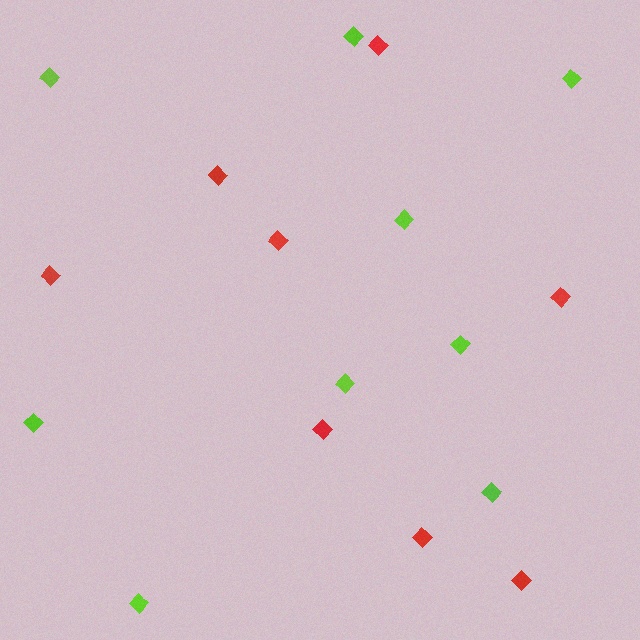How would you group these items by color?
There are 2 groups: one group of red diamonds (8) and one group of lime diamonds (9).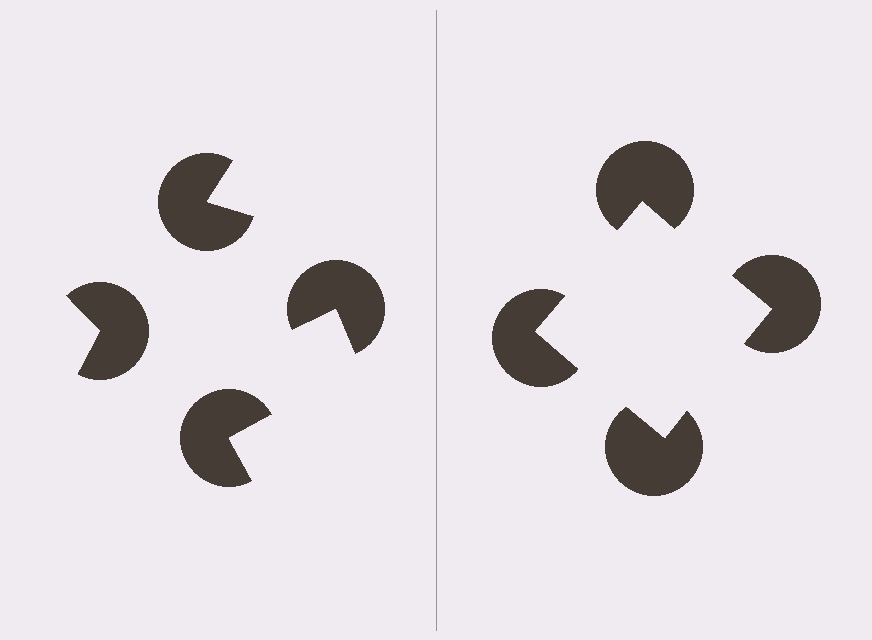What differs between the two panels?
The pac-man discs are positioned identically on both sides; only the wedge orientations differ. On the right they align to a square; on the left they are misaligned.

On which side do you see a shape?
An illusory square appears on the right side. On the left side the wedge cuts are rotated, so no coherent shape forms.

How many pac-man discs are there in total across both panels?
8 — 4 on each side.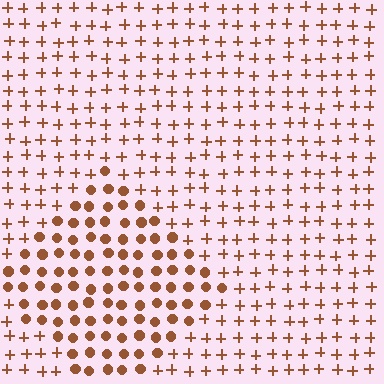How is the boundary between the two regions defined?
The boundary is defined by a change in element shape: circles inside vs. plus signs outside. All elements share the same color and spacing.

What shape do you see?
I see a diamond.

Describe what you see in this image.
The image is filled with small brown elements arranged in a uniform grid. A diamond-shaped region contains circles, while the surrounding area contains plus signs. The boundary is defined purely by the change in element shape.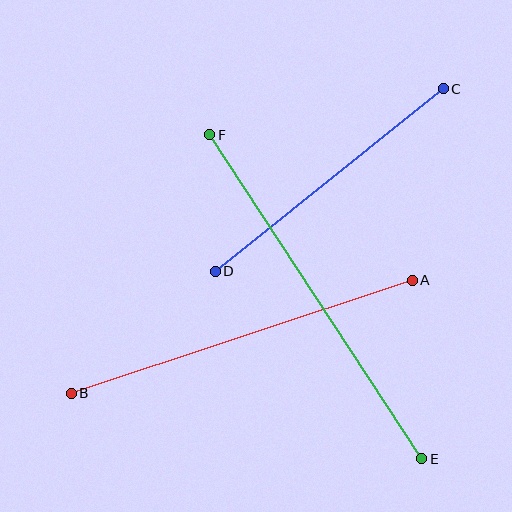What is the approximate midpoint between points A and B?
The midpoint is at approximately (242, 337) pixels.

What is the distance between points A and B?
The distance is approximately 359 pixels.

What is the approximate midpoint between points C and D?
The midpoint is at approximately (329, 180) pixels.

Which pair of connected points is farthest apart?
Points E and F are farthest apart.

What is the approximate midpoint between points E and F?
The midpoint is at approximately (316, 297) pixels.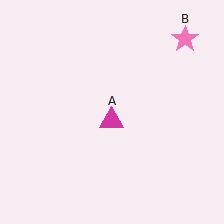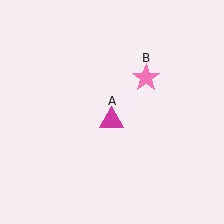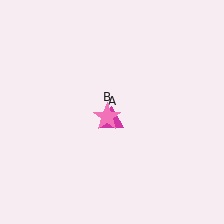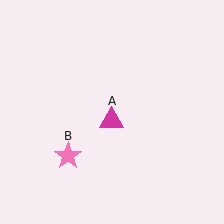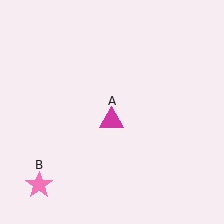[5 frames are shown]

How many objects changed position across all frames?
1 object changed position: pink star (object B).